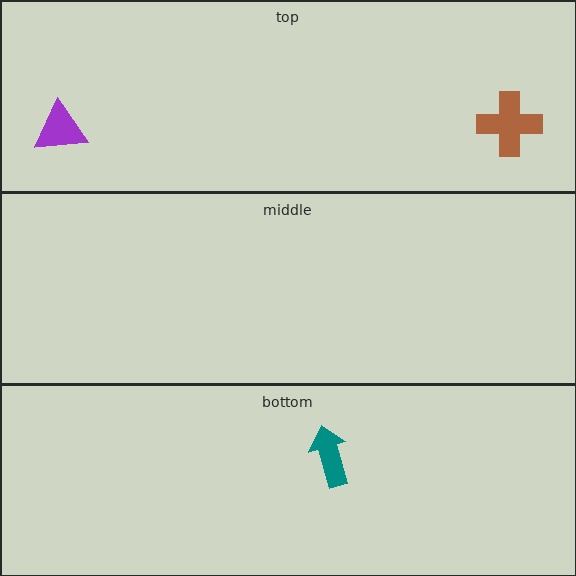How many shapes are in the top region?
2.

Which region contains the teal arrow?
The bottom region.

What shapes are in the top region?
The purple triangle, the brown cross.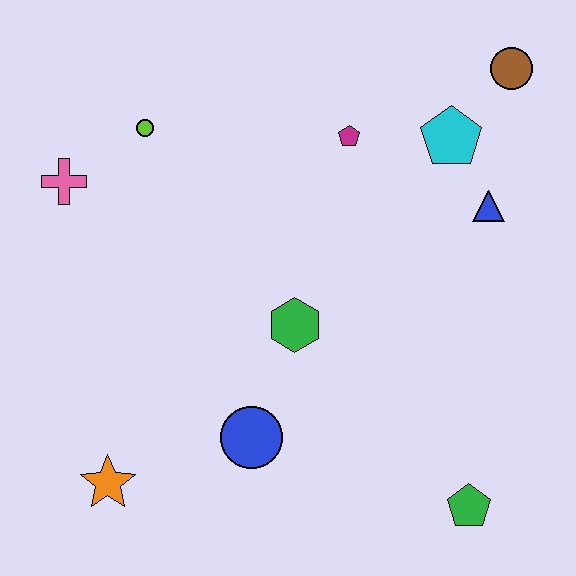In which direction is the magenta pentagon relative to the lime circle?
The magenta pentagon is to the right of the lime circle.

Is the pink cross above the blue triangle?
Yes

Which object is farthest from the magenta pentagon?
The orange star is farthest from the magenta pentagon.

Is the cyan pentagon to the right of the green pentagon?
No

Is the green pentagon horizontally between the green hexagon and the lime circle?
No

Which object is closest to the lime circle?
The pink cross is closest to the lime circle.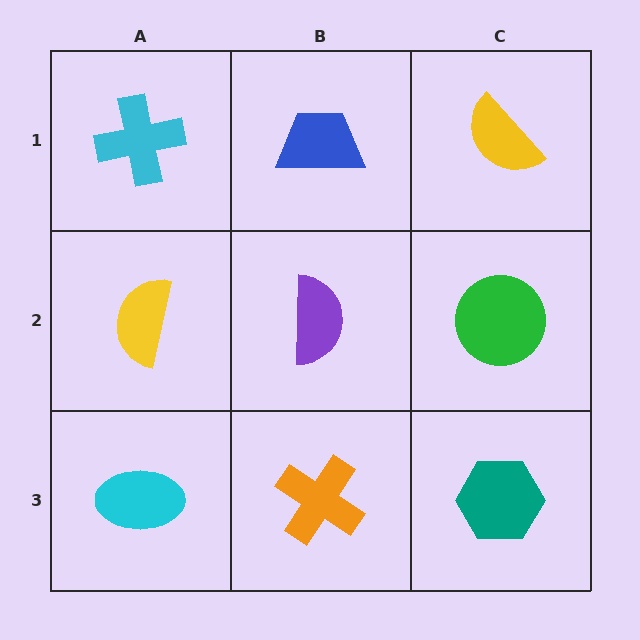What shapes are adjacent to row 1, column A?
A yellow semicircle (row 2, column A), a blue trapezoid (row 1, column B).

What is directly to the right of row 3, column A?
An orange cross.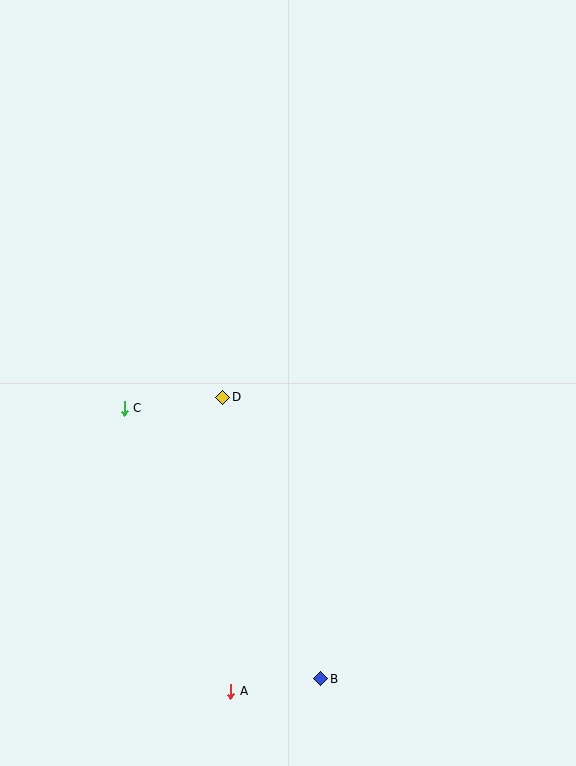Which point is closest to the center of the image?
Point D at (223, 397) is closest to the center.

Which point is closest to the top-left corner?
Point C is closest to the top-left corner.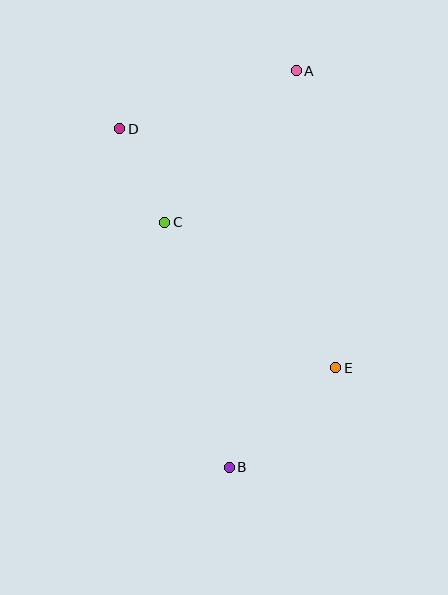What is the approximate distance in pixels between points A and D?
The distance between A and D is approximately 185 pixels.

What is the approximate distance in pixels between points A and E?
The distance between A and E is approximately 300 pixels.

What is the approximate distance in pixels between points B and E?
The distance between B and E is approximately 146 pixels.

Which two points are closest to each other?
Points C and D are closest to each other.